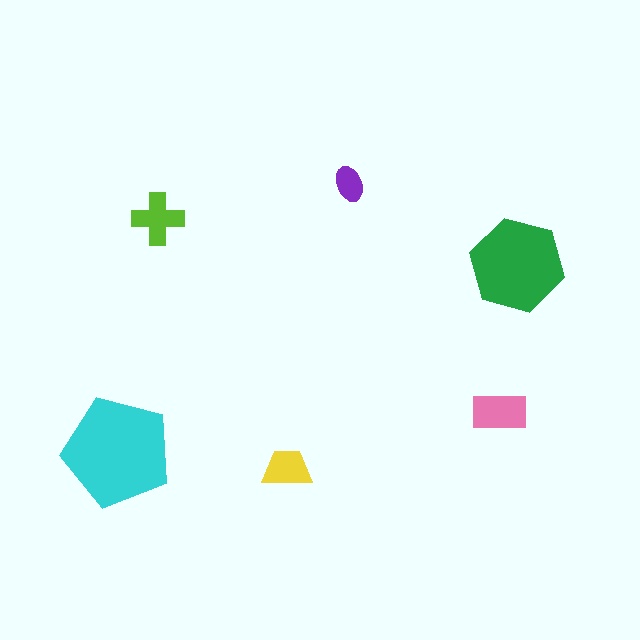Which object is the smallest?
The purple ellipse.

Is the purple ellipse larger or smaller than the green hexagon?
Smaller.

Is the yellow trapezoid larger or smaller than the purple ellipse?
Larger.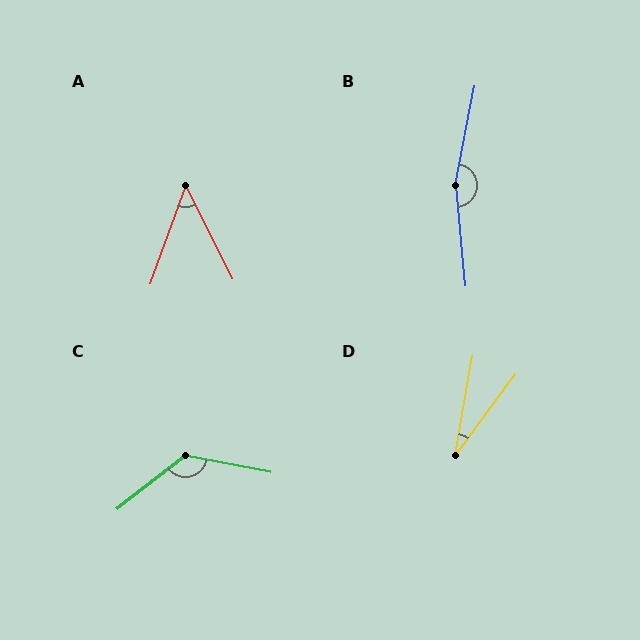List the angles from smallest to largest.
D (27°), A (47°), C (131°), B (164°).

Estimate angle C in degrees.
Approximately 131 degrees.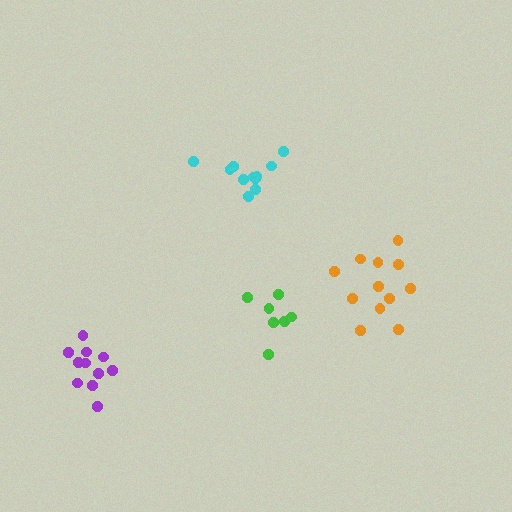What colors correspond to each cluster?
The clusters are colored: orange, purple, cyan, green.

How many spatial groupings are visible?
There are 4 spatial groupings.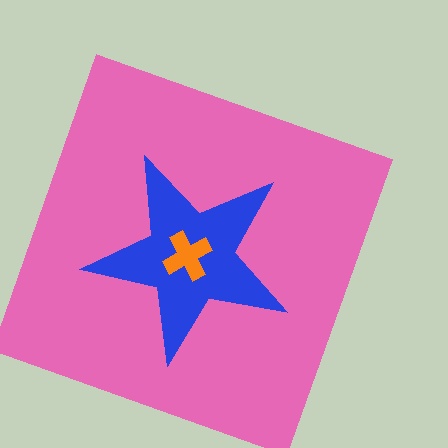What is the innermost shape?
The orange cross.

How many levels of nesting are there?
3.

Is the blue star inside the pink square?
Yes.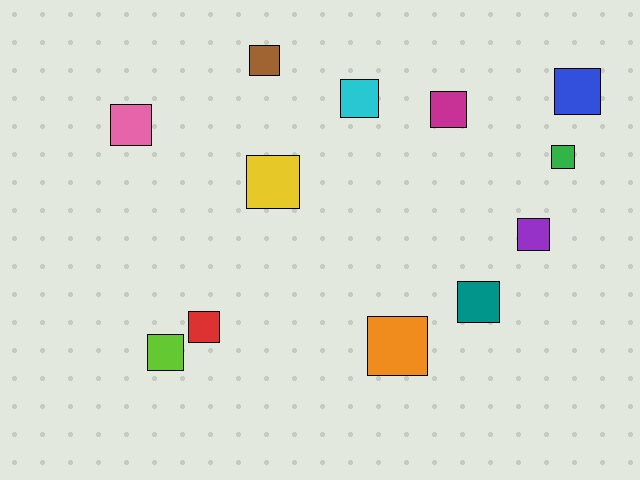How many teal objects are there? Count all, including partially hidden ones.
There is 1 teal object.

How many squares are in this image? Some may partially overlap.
There are 12 squares.